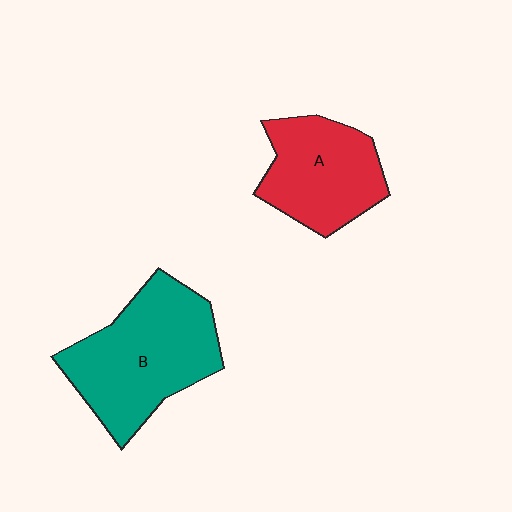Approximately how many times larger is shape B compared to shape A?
Approximately 1.4 times.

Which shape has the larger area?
Shape B (teal).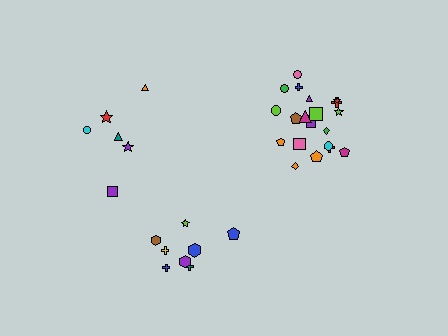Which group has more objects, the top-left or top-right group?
The top-right group.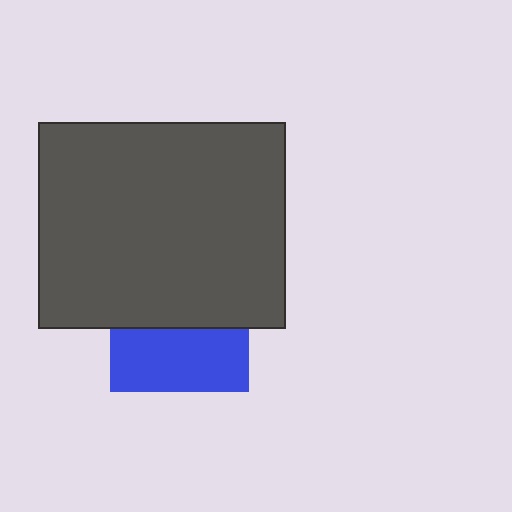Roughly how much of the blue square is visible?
A small part of it is visible (roughly 45%).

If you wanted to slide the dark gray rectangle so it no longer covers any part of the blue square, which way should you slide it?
Slide it up — that is the most direct way to separate the two shapes.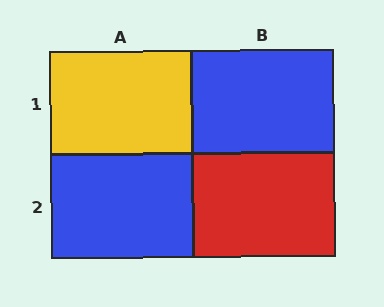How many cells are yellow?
1 cell is yellow.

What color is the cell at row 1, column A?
Yellow.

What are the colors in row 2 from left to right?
Blue, red.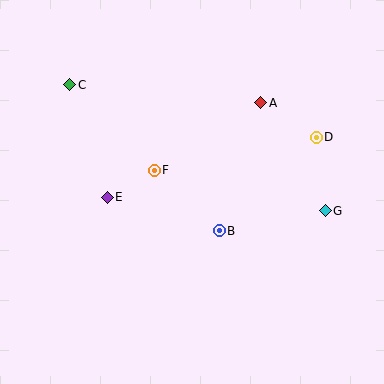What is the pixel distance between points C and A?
The distance between C and A is 192 pixels.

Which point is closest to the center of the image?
Point F at (154, 170) is closest to the center.